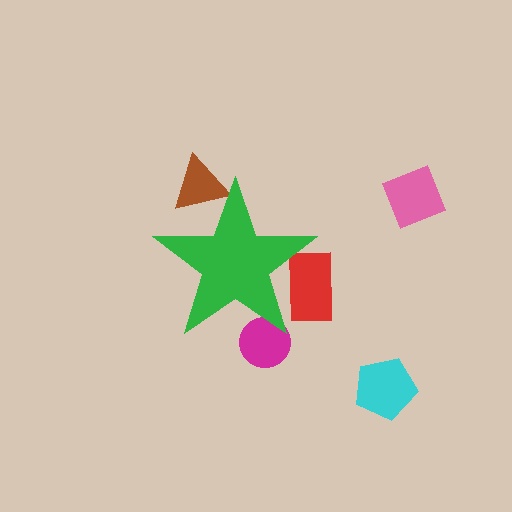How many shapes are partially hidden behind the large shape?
3 shapes are partially hidden.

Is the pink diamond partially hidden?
No, the pink diamond is fully visible.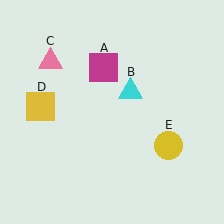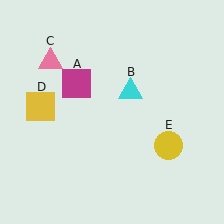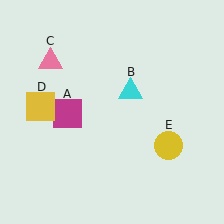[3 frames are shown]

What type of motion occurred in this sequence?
The magenta square (object A) rotated counterclockwise around the center of the scene.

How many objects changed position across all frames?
1 object changed position: magenta square (object A).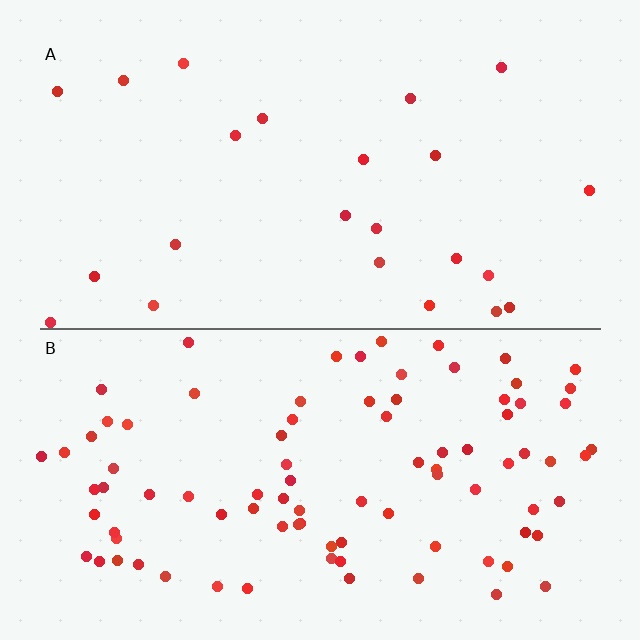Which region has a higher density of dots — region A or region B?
B (the bottom).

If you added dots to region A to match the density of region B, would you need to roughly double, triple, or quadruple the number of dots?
Approximately quadruple.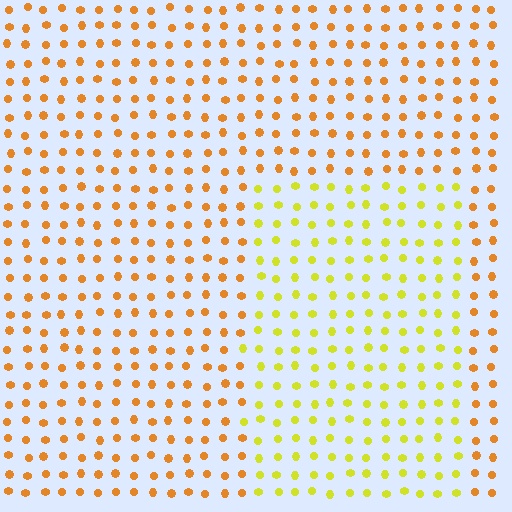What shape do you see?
I see a rectangle.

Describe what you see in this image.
The image is filled with small orange elements in a uniform arrangement. A rectangle-shaped region is visible where the elements are tinted to a slightly different hue, forming a subtle color boundary.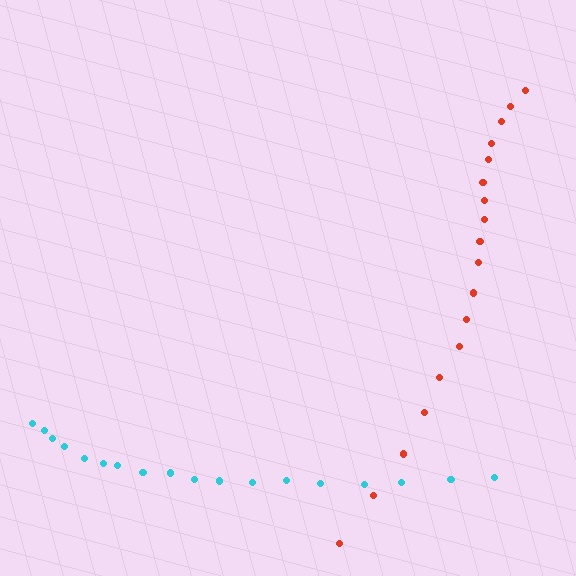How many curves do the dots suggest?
There are 2 distinct paths.